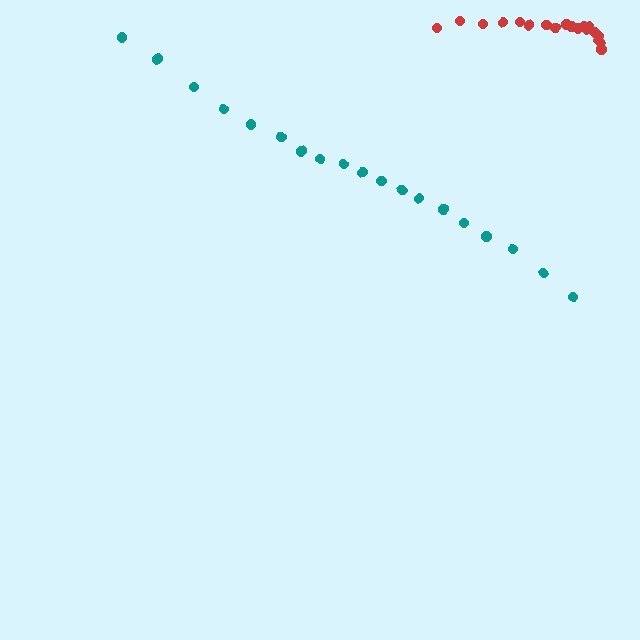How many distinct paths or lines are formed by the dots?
There are 2 distinct paths.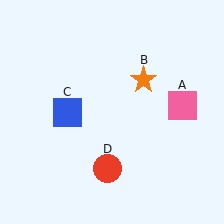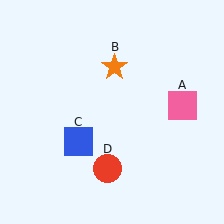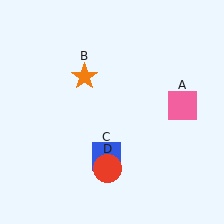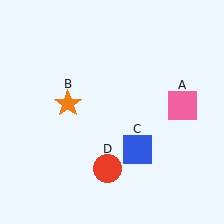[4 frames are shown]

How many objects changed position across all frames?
2 objects changed position: orange star (object B), blue square (object C).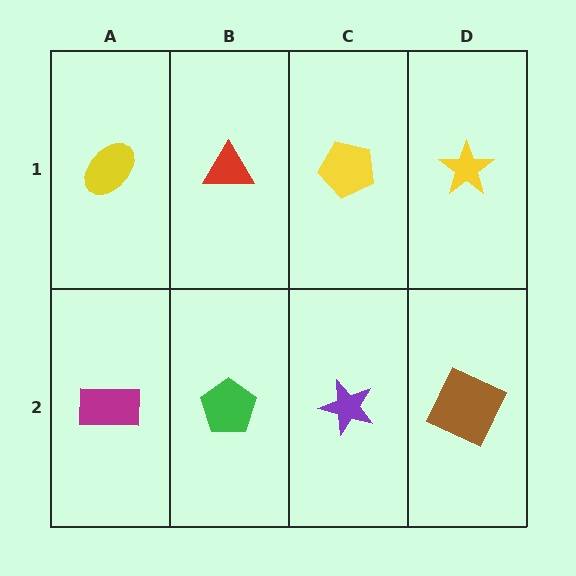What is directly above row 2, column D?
A yellow star.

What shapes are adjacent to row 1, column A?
A magenta rectangle (row 2, column A), a red triangle (row 1, column B).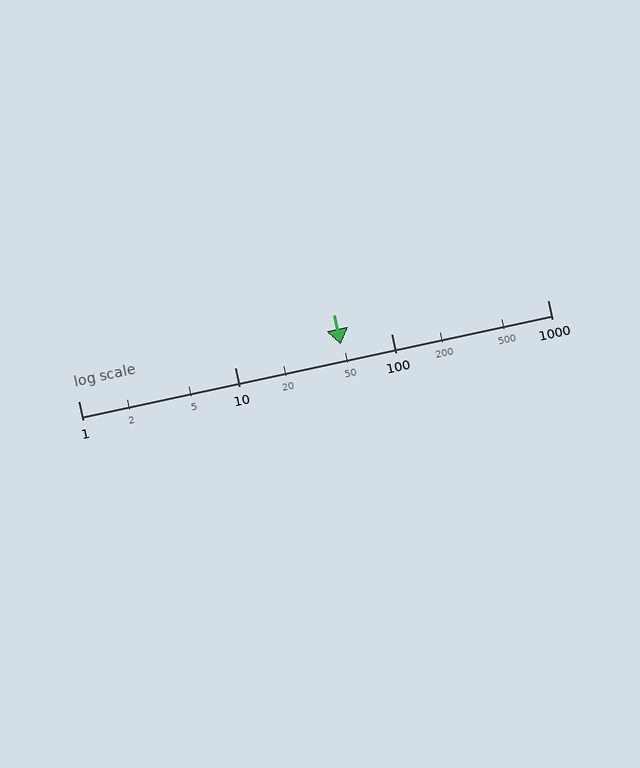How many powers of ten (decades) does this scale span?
The scale spans 3 decades, from 1 to 1000.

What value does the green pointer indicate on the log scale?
The pointer indicates approximately 48.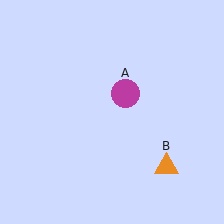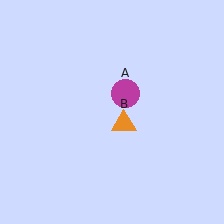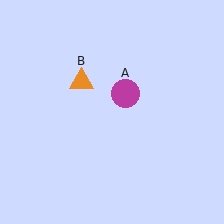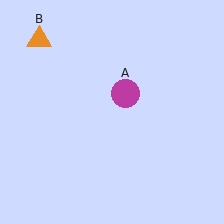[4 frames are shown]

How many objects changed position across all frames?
1 object changed position: orange triangle (object B).